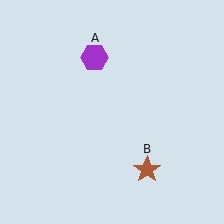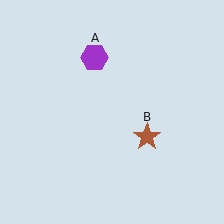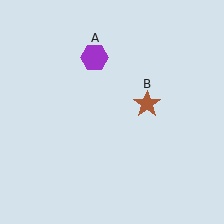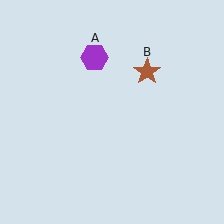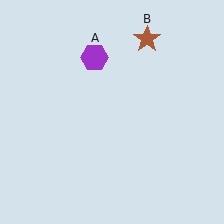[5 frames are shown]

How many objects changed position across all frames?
1 object changed position: brown star (object B).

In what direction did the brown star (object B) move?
The brown star (object B) moved up.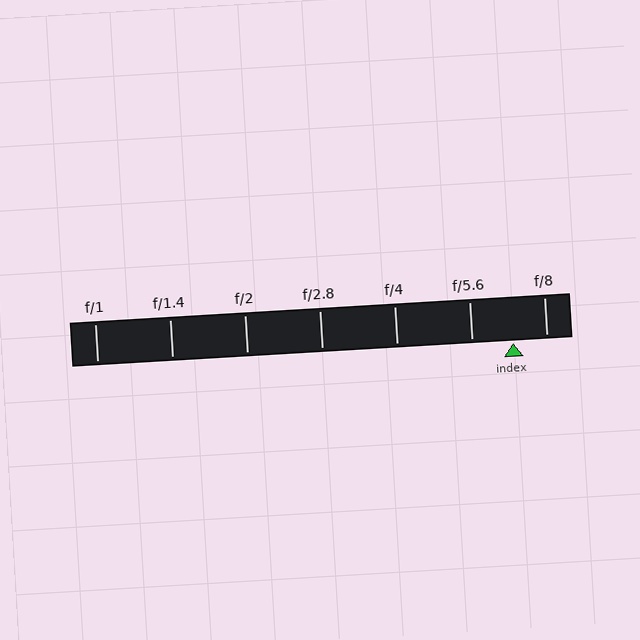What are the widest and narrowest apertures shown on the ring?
The widest aperture shown is f/1 and the narrowest is f/8.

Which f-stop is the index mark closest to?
The index mark is closest to f/8.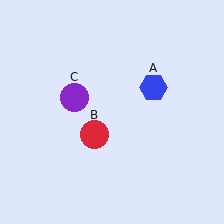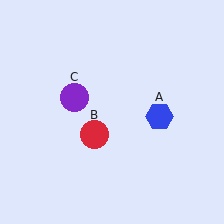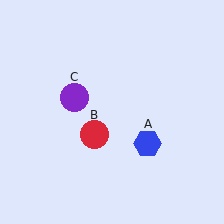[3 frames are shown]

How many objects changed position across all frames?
1 object changed position: blue hexagon (object A).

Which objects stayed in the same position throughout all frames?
Red circle (object B) and purple circle (object C) remained stationary.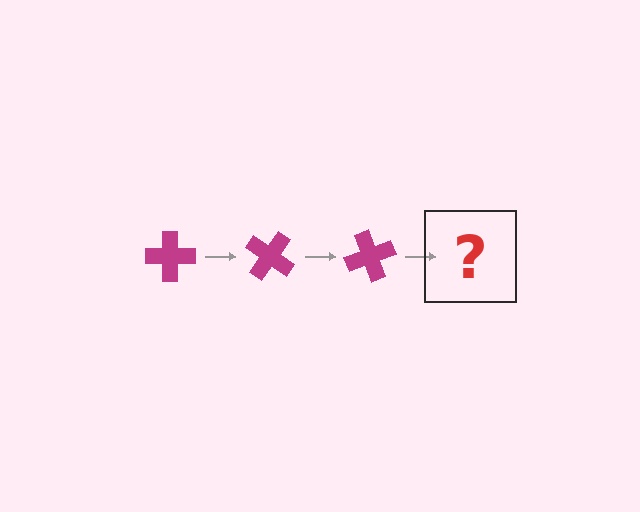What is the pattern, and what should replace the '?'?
The pattern is that the cross rotates 35 degrees each step. The '?' should be a magenta cross rotated 105 degrees.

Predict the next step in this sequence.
The next step is a magenta cross rotated 105 degrees.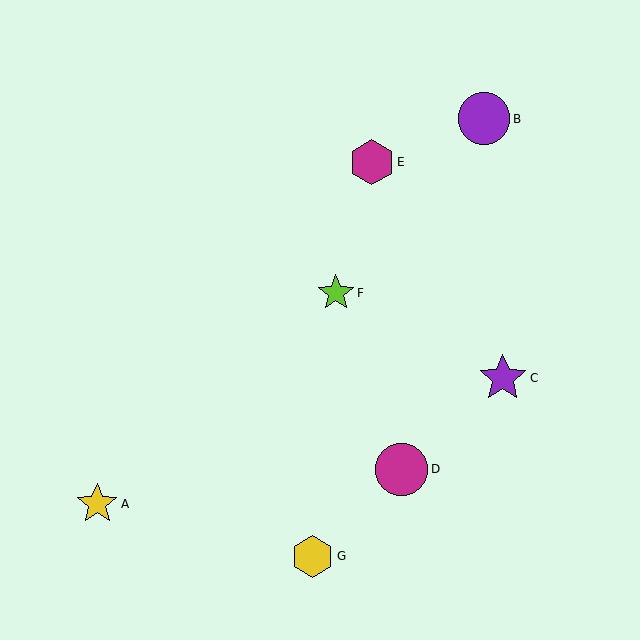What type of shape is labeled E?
Shape E is a magenta hexagon.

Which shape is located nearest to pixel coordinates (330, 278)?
The lime star (labeled F) at (336, 293) is nearest to that location.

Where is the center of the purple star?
The center of the purple star is at (503, 378).